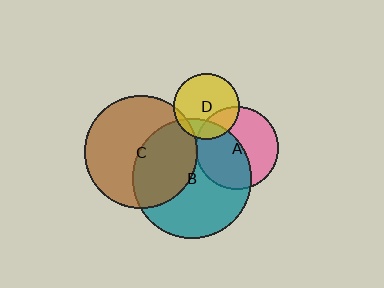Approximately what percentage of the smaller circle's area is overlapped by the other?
Approximately 50%.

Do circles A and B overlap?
Yes.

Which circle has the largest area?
Circle B (teal).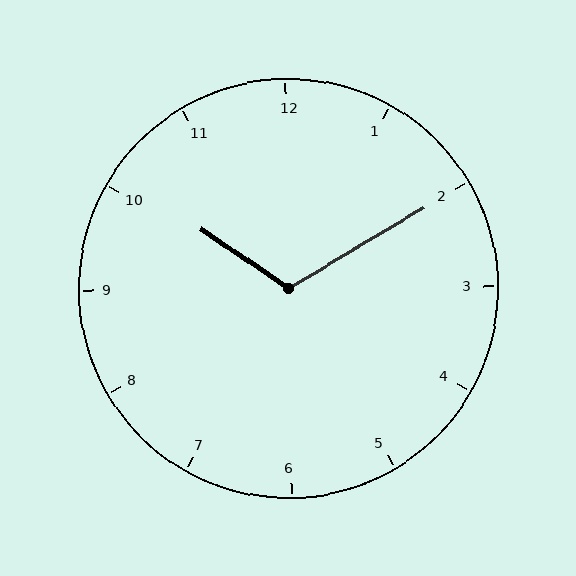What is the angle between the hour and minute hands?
Approximately 115 degrees.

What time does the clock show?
10:10.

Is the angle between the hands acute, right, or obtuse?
It is obtuse.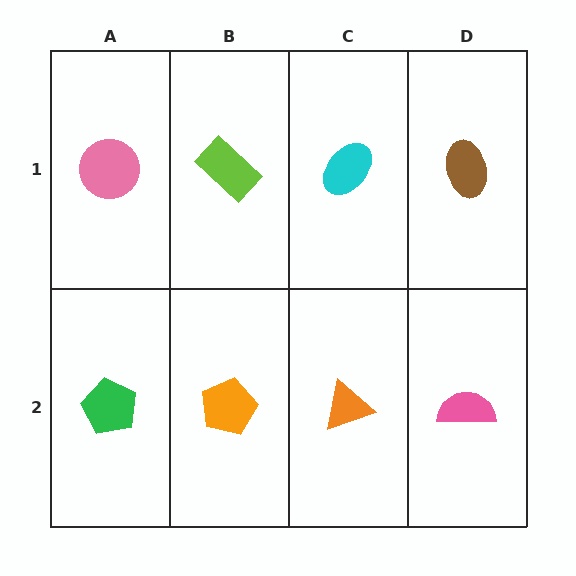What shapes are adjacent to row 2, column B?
A lime rectangle (row 1, column B), a green pentagon (row 2, column A), an orange triangle (row 2, column C).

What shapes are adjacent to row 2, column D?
A brown ellipse (row 1, column D), an orange triangle (row 2, column C).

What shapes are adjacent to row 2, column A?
A pink circle (row 1, column A), an orange pentagon (row 2, column B).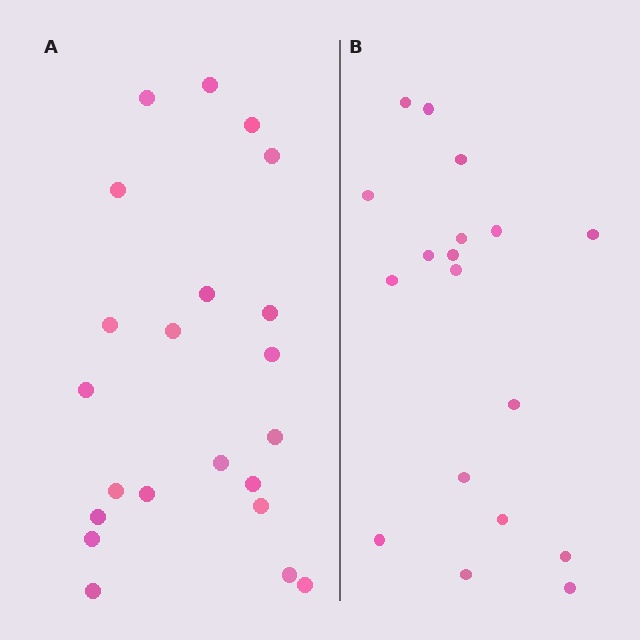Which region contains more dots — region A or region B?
Region A (the left region) has more dots.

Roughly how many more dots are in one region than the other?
Region A has about 4 more dots than region B.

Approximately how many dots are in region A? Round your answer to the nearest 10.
About 20 dots. (The exact count is 22, which rounds to 20.)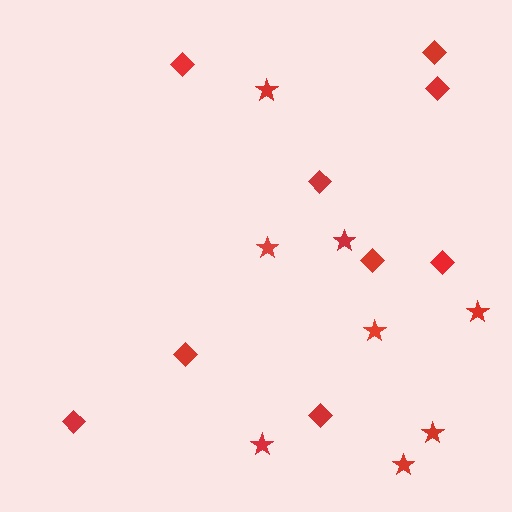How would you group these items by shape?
There are 2 groups: one group of diamonds (9) and one group of stars (8).